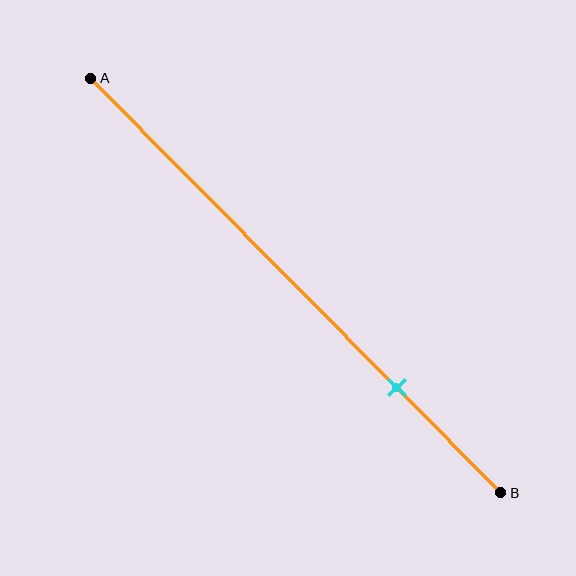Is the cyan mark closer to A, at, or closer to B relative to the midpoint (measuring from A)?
The cyan mark is closer to point B than the midpoint of segment AB.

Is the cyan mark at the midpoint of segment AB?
No, the mark is at about 75% from A, not at the 50% midpoint.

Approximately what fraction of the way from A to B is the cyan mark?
The cyan mark is approximately 75% of the way from A to B.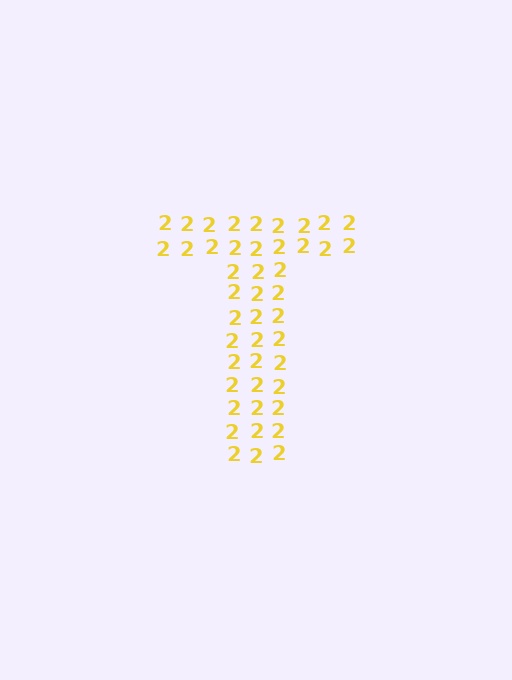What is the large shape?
The large shape is the letter T.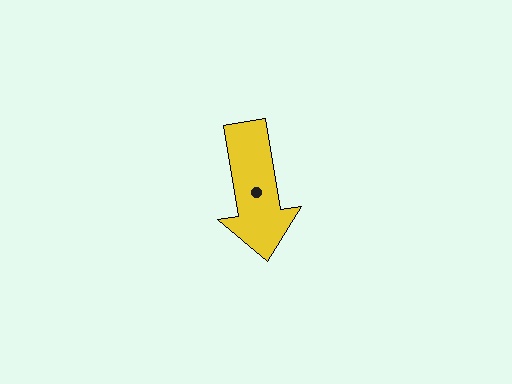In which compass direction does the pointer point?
South.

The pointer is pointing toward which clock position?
Roughly 6 o'clock.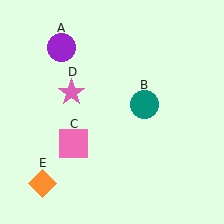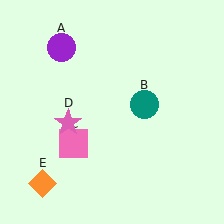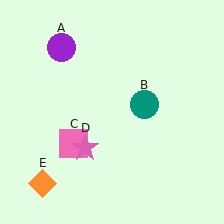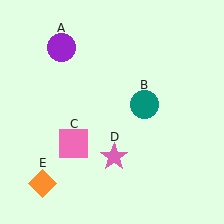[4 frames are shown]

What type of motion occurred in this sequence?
The pink star (object D) rotated counterclockwise around the center of the scene.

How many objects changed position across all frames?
1 object changed position: pink star (object D).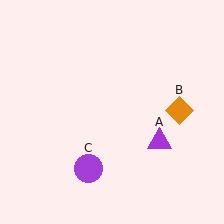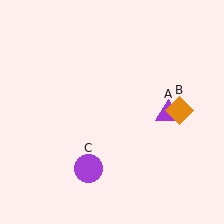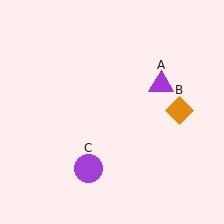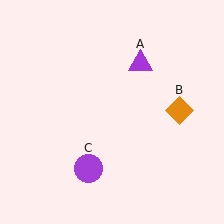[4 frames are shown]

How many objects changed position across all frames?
1 object changed position: purple triangle (object A).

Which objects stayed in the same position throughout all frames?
Orange diamond (object B) and purple circle (object C) remained stationary.